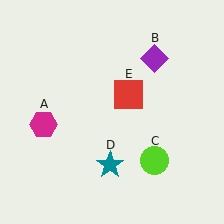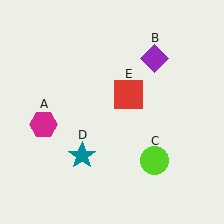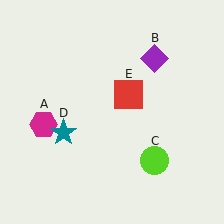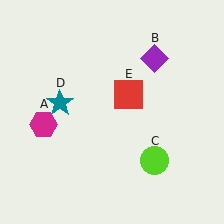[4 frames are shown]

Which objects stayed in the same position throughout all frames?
Magenta hexagon (object A) and purple diamond (object B) and lime circle (object C) and red square (object E) remained stationary.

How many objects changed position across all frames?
1 object changed position: teal star (object D).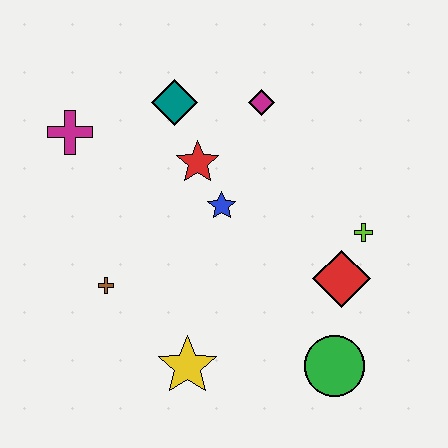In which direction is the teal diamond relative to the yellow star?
The teal diamond is above the yellow star.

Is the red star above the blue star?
Yes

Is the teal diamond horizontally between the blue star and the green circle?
No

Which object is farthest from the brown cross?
The lime cross is farthest from the brown cross.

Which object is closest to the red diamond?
The lime cross is closest to the red diamond.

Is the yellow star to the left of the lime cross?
Yes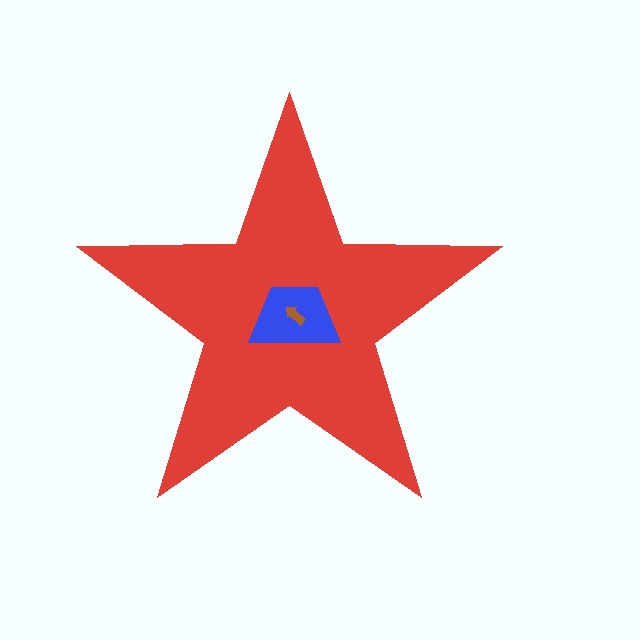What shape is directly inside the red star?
The blue trapezoid.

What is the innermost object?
The brown arrow.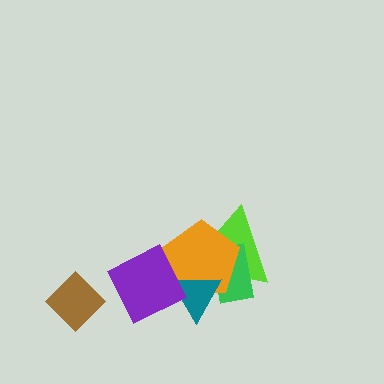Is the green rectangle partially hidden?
Yes, it is partially covered by another shape.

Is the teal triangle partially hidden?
Yes, it is partially covered by another shape.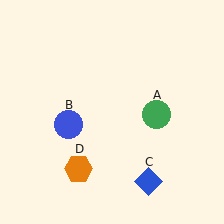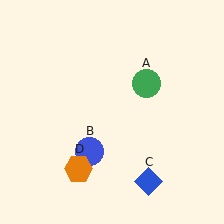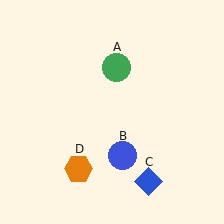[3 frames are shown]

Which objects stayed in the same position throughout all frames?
Blue diamond (object C) and orange hexagon (object D) remained stationary.